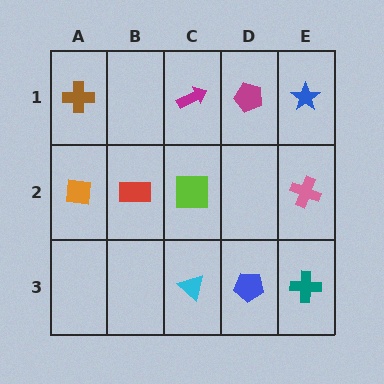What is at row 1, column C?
A magenta arrow.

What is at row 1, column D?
A magenta pentagon.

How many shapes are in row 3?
3 shapes.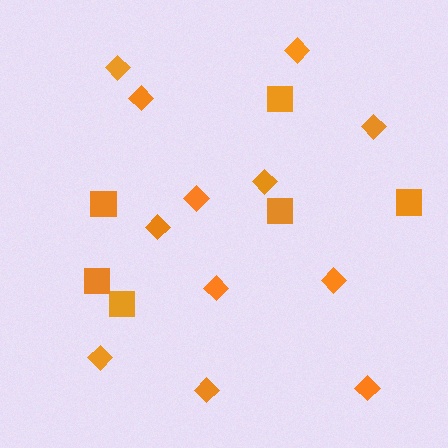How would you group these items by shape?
There are 2 groups: one group of squares (6) and one group of diamonds (12).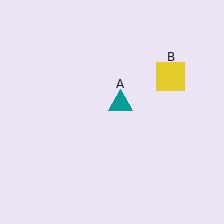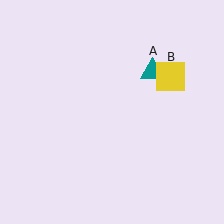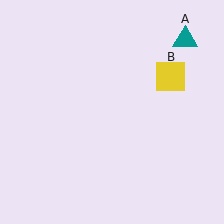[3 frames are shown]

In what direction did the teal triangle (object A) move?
The teal triangle (object A) moved up and to the right.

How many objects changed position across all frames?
1 object changed position: teal triangle (object A).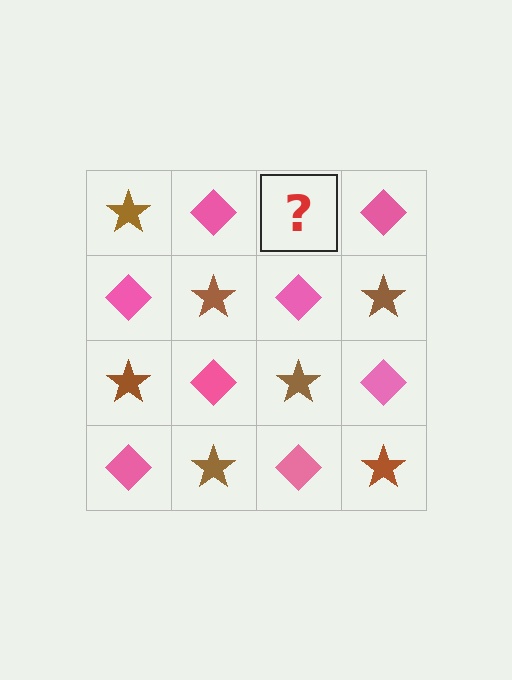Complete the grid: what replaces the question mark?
The question mark should be replaced with a brown star.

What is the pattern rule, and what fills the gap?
The rule is that it alternates brown star and pink diamond in a checkerboard pattern. The gap should be filled with a brown star.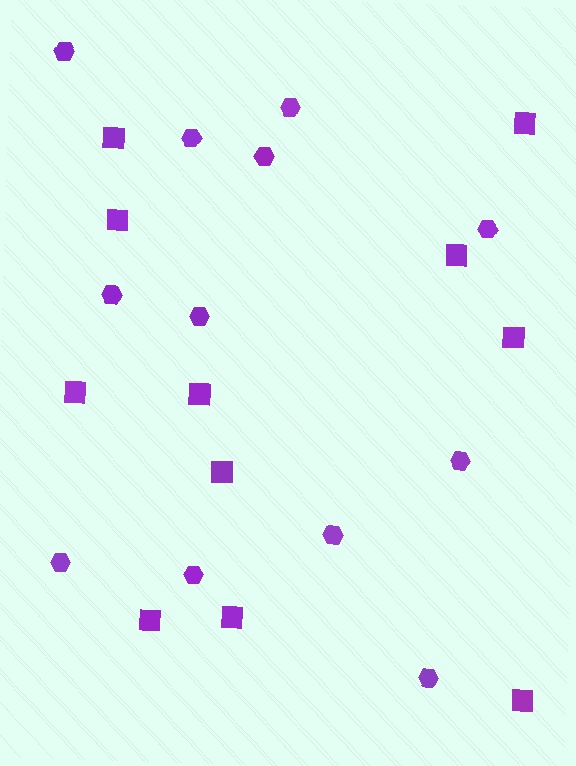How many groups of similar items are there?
There are 2 groups: one group of squares (11) and one group of hexagons (12).